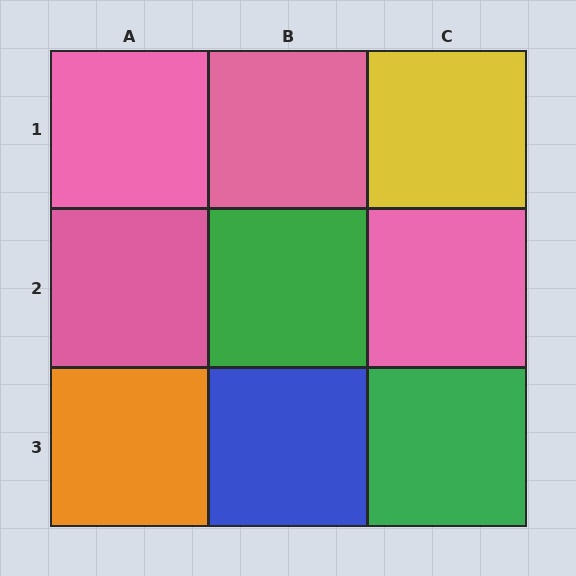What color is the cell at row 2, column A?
Pink.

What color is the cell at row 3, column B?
Blue.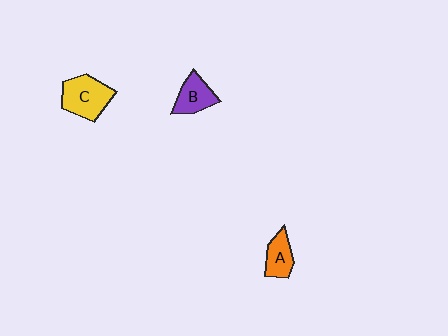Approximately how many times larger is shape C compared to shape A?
Approximately 1.7 times.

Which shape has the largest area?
Shape C (yellow).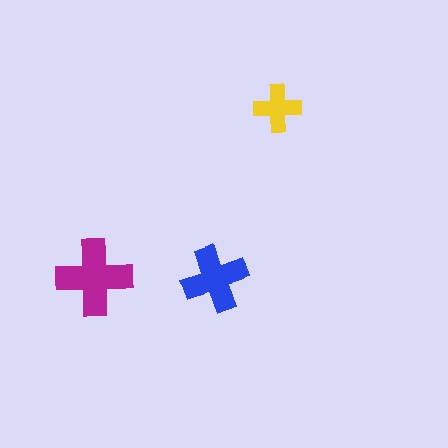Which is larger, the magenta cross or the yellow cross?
The magenta one.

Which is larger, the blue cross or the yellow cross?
The blue one.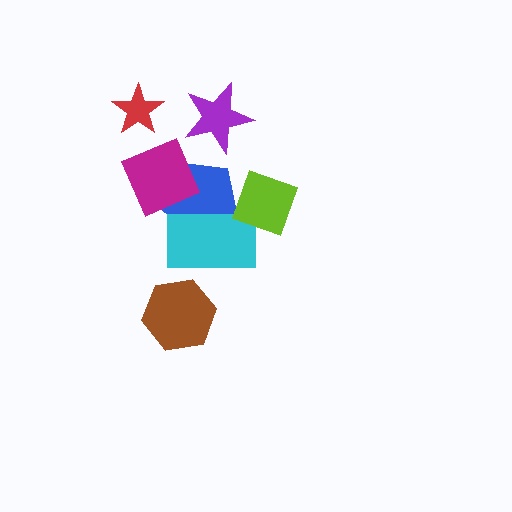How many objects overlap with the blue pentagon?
3 objects overlap with the blue pentagon.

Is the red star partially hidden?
No, no other shape covers it.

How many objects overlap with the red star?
0 objects overlap with the red star.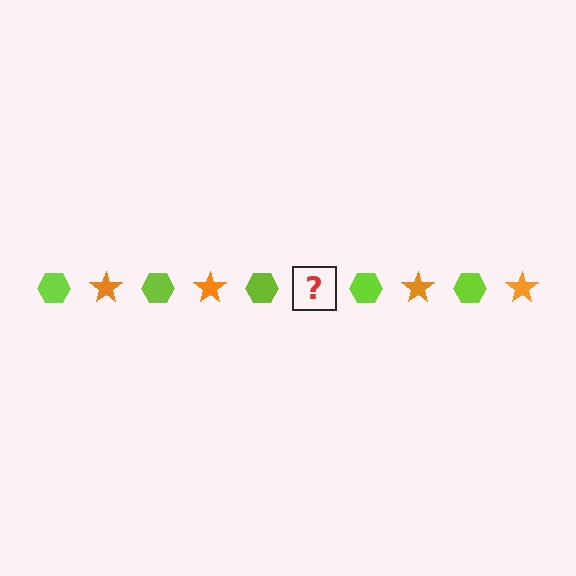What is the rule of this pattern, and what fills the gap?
The rule is that the pattern alternates between lime hexagon and orange star. The gap should be filled with an orange star.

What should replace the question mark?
The question mark should be replaced with an orange star.